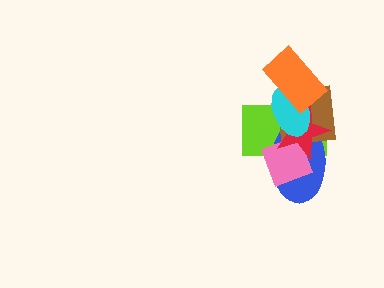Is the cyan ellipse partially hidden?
Yes, it is partially covered by another shape.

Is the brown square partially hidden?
Yes, it is partially covered by another shape.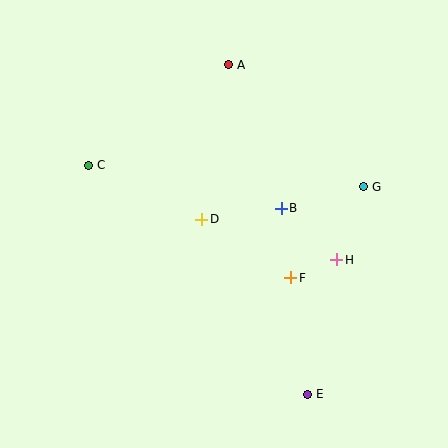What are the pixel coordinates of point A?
Point A is at (229, 65).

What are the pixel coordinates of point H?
Point H is at (337, 260).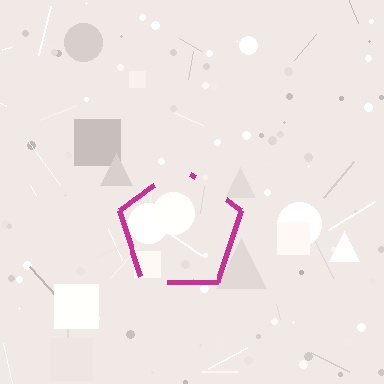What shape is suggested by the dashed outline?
The dashed outline suggests a pentagon.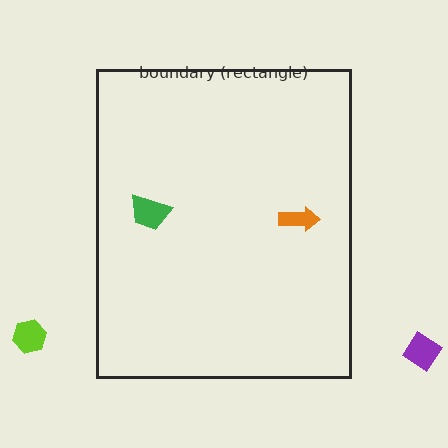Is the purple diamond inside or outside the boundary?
Outside.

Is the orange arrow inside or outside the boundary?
Inside.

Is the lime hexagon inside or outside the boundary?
Outside.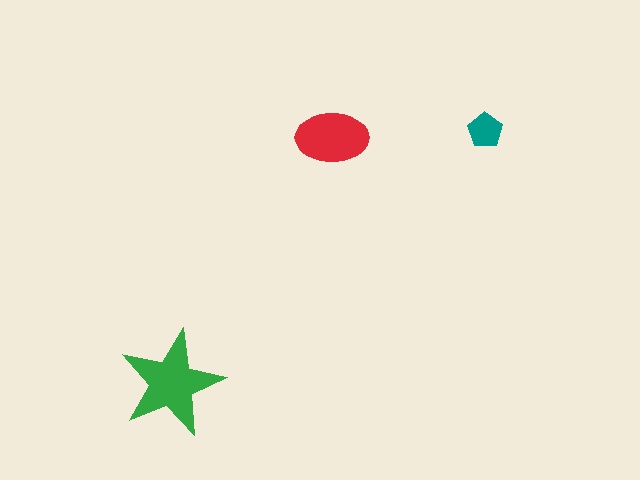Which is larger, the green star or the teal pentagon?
The green star.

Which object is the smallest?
The teal pentagon.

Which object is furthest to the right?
The teal pentagon is rightmost.